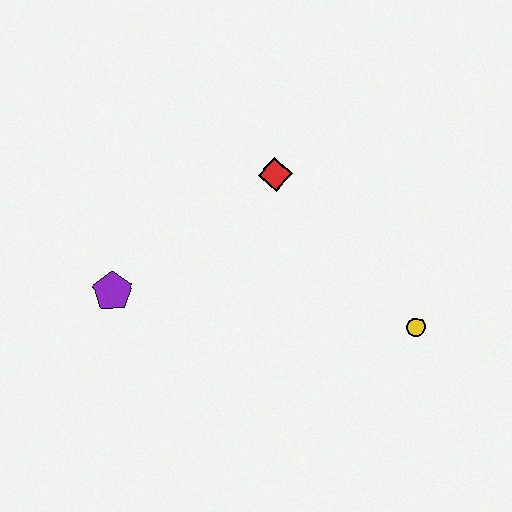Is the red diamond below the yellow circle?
No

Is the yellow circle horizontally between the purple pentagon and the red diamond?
No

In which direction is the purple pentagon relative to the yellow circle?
The purple pentagon is to the left of the yellow circle.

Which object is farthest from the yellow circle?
The purple pentagon is farthest from the yellow circle.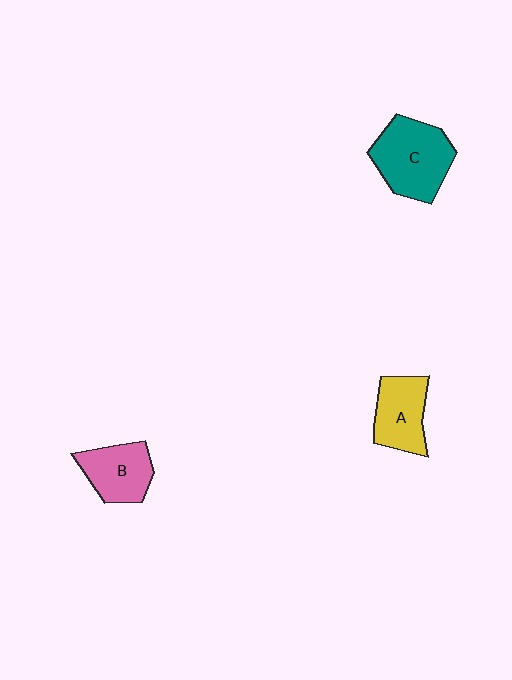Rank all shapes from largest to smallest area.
From largest to smallest: C (teal), A (yellow), B (pink).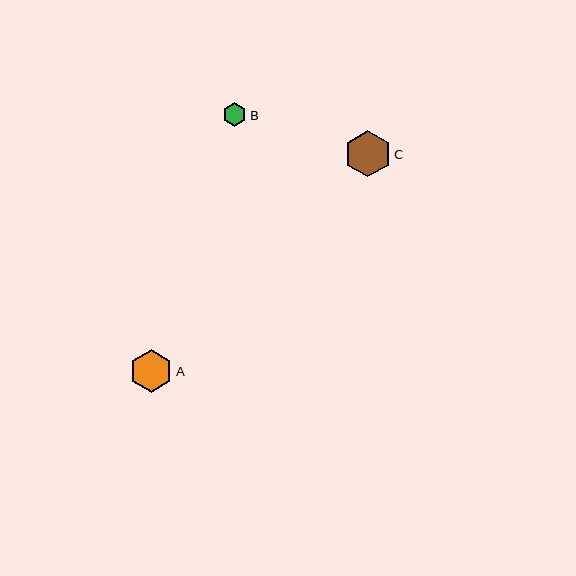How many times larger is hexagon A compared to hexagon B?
Hexagon A is approximately 1.8 times the size of hexagon B.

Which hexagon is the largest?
Hexagon C is the largest with a size of approximately 46 pixels.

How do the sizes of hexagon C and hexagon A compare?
Hexagon C and hexagon A are approximately the same size.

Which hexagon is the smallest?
Hexagon B is the smallest with a size of approximately 24 pixels.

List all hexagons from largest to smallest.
From largest to smallest: C, A, B.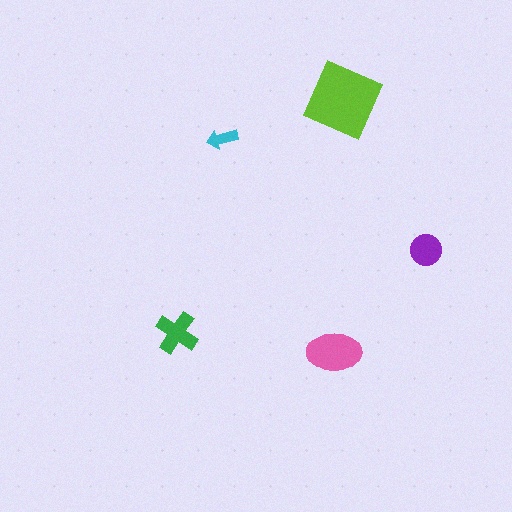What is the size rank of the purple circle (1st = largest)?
4th.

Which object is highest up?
The lime square is topmost.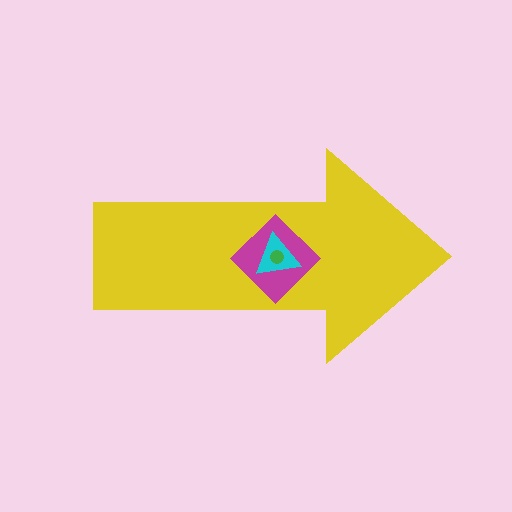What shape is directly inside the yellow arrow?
The magenta diamond.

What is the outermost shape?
The yellow arrow.